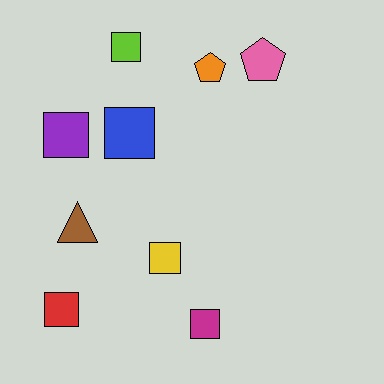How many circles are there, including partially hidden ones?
There are no circles.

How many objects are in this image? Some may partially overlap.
There are 9 objects.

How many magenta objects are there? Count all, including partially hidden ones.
There is 1 magenta object.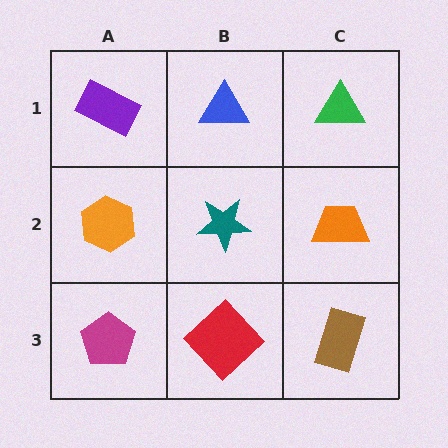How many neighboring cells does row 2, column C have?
3.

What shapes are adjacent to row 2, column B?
A blue triangle (row 1, column B), a red diamond (row 3, column B), an orange hexagon (row 2, column A), an orange trapezoid (row 2, column C).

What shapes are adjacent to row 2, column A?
A purple rectangle (row 1, column A), a magenta pentagon (row 3, column A), a teal star (row 2, column B).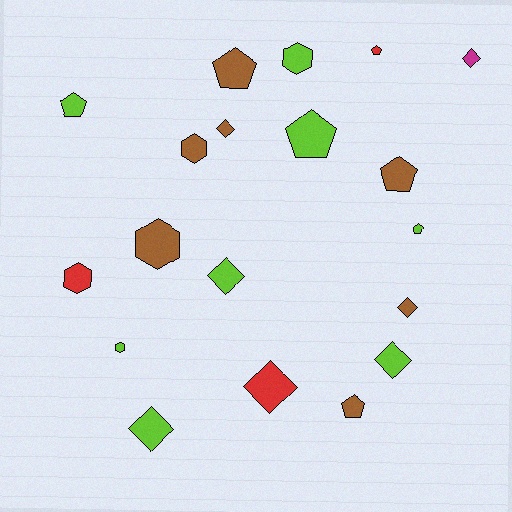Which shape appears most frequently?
Pentagon, with 7 objects.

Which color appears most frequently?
Lime, with 8 objects.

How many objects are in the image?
There are 19 objects.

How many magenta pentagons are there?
There are no magenta pentagons.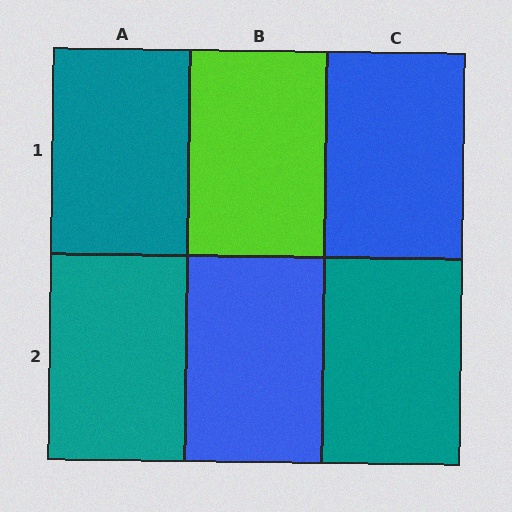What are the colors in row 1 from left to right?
Teal, lime, blue.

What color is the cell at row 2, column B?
Blue.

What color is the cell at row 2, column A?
Teal.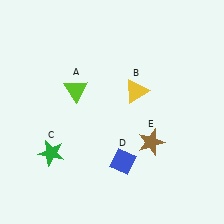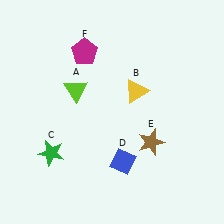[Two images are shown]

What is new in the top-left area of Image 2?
A magenta pentagon (F) was added in the top-left area of Image 2.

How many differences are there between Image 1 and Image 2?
There is 1 difference between the two images.